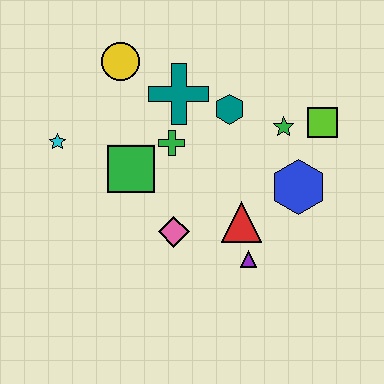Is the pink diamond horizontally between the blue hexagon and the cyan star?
Yes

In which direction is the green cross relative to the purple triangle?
The green cross is above the purple triangle.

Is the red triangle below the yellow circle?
Yes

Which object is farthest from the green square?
The lime square is farthest from the green square.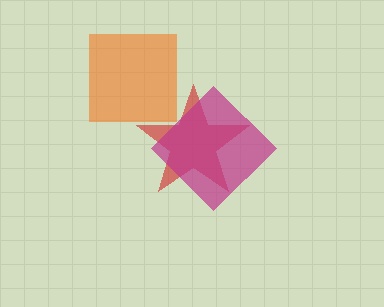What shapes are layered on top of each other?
The layered shapes are: an orange square, a red star, a magenta diamond.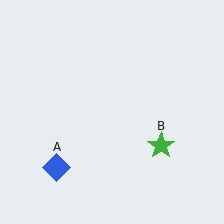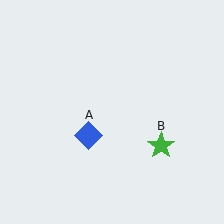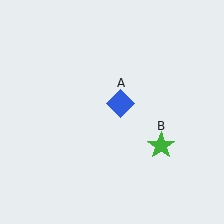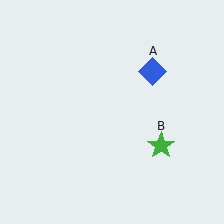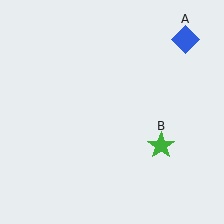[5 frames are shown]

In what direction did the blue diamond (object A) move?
The blue diamond (object A) moved up and to the right.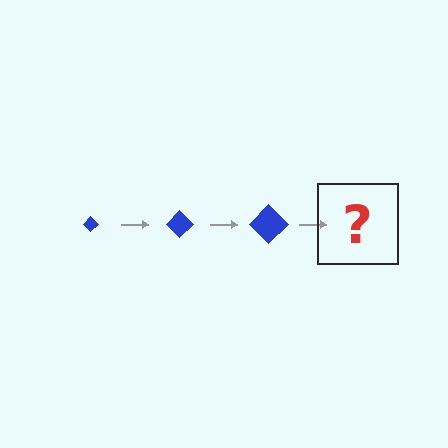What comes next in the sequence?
The next element should be a blue diamond, larger than the previous one.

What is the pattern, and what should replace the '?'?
The pattern is that the diamond gets progressively larger each step. The '?' should be a blue diamond, larger than the previous one.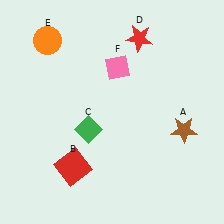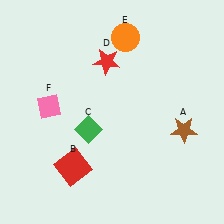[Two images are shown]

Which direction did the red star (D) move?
The red star (D) moved left.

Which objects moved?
The objects that moved are: the red star (D), the orange circle (E), the pink diamond (F).